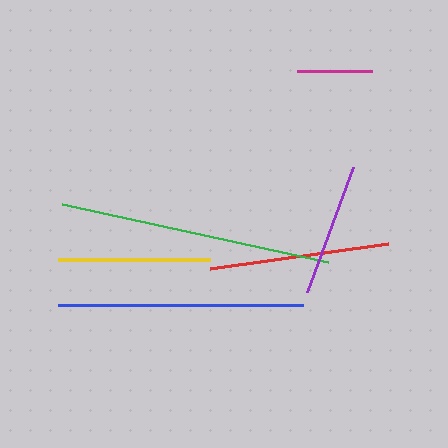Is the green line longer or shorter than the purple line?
The green line is longer than the purple line.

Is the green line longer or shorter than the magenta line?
The green line is longer than the magenta line.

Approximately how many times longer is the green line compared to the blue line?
The green line is approximately 1.1 times the length of the blue line.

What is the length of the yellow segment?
The yellow segment is approximately 152 pixels long.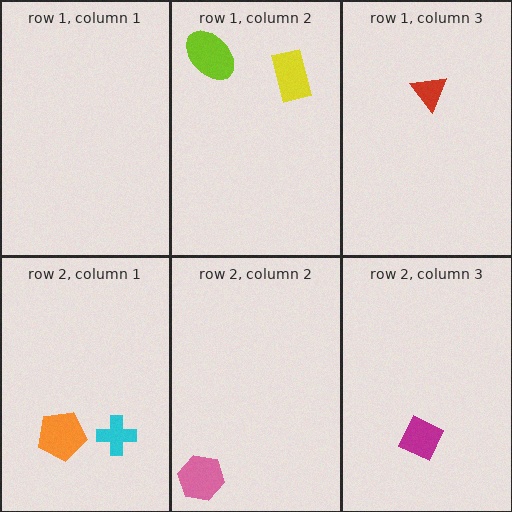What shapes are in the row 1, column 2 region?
The lime ellipse, the yellow rectangle.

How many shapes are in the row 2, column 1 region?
2.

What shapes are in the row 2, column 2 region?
The pink hexagon.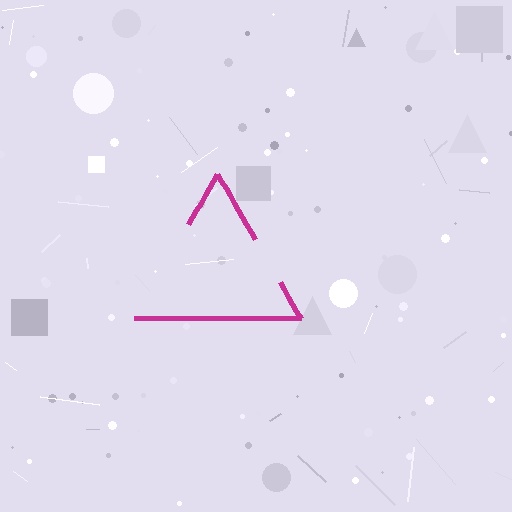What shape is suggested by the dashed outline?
The dashed outline suggests a triangle.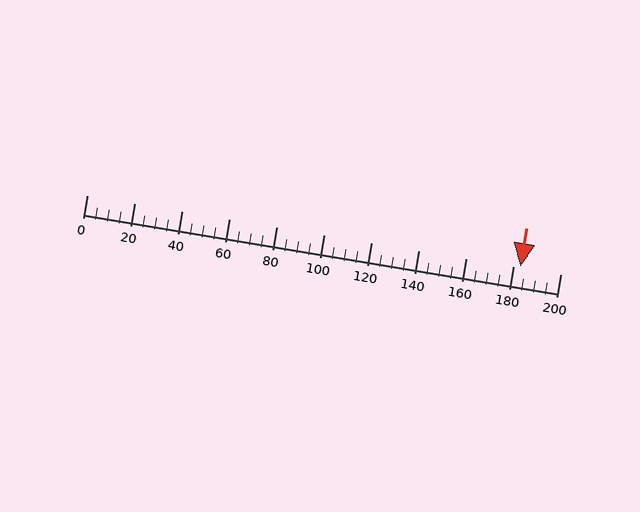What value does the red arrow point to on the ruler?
The red arrow points to approximately 183.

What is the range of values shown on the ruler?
The ruler shows values from 0 to 200.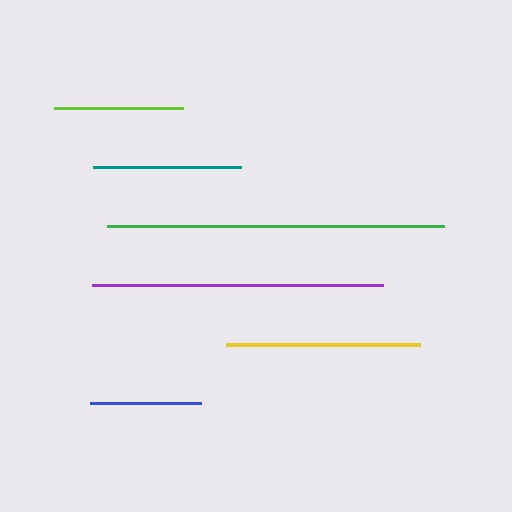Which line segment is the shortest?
The blue line is the shortest at approximately 111 pixels.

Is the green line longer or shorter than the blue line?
The green line is longer than the blue line.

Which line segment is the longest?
The green line is the longest at approximately 337 pixels.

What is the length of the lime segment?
The lime segment is approximately 129 pixels long.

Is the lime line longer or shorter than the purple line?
The purple line is longer than the lime line.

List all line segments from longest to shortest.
From longest to shortest: green, purple, yellow, teal, lime, blue.